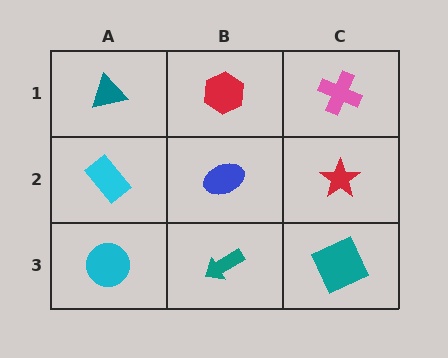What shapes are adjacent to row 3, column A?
A cyan rectangle (row 2, column A), a teal arrow (row 3, column B).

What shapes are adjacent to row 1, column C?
A red star (row 2, column C), a red hexagon (row 1, column B).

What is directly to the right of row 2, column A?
A blue ellipse.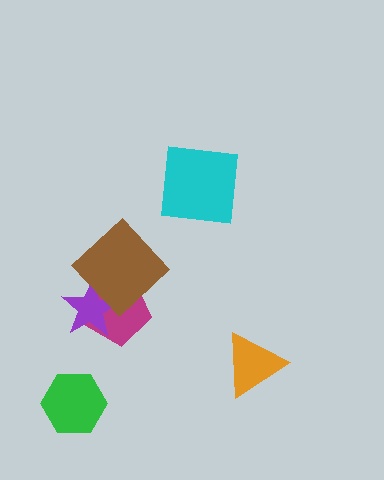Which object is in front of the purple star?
The brown diamond is in front of the purple star.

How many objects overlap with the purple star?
2 objects overlap with the purple star.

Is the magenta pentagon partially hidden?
Yes, it is partially covered by another shape.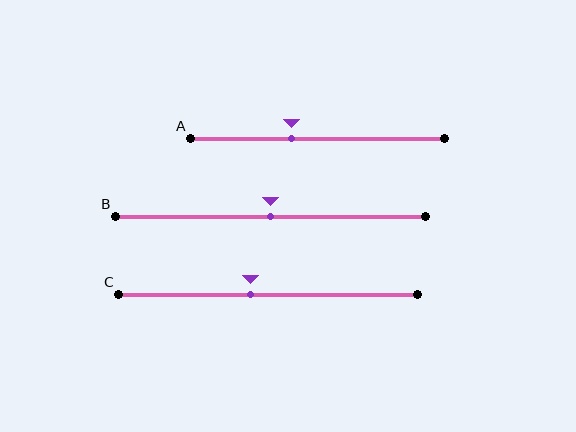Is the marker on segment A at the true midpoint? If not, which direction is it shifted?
No, the marker on segment A is shifted to the left by about 10% of the segment length.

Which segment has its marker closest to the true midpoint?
Segment B has its marker closest to the true midpoint.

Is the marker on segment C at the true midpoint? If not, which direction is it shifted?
No, the marker on segment C is shifted to the left by about 6% of the segment length.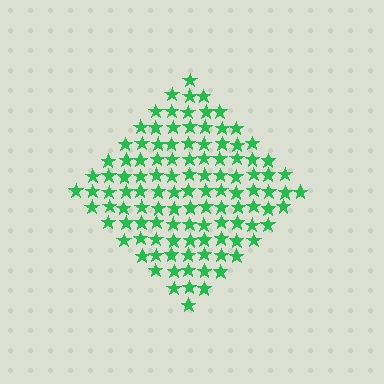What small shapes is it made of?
It is made of small stars.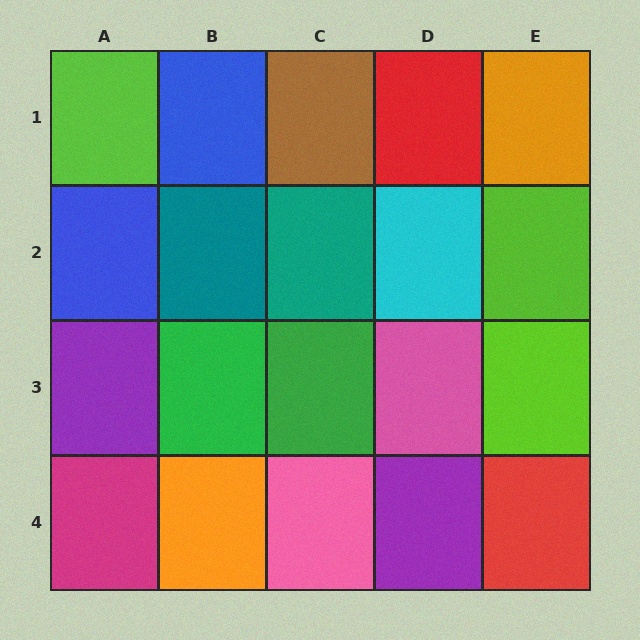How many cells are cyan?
1 cell is cyan.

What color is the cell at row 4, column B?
Orange.